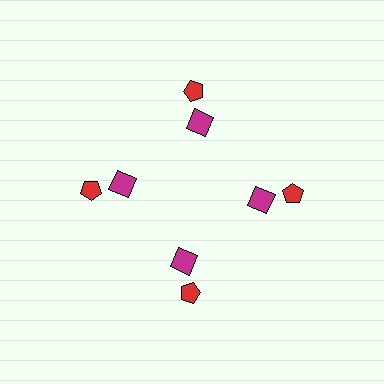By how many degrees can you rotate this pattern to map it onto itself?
The pattern maps onto itself every 90 degrees of rotation.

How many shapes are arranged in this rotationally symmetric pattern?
There are 8 shapes, arranged in 4 groups of 2.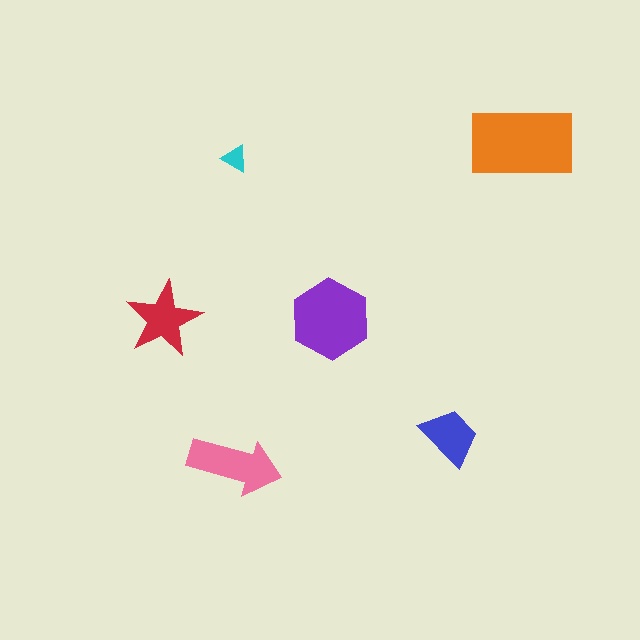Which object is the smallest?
The cyan triangle.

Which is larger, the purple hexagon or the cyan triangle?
The purple hexagon.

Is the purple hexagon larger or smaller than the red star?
Larger.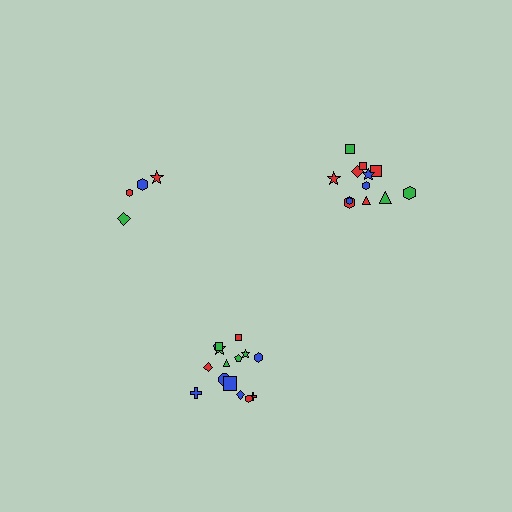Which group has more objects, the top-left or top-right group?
The top-right group.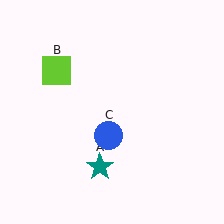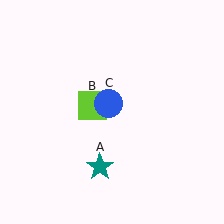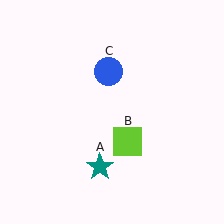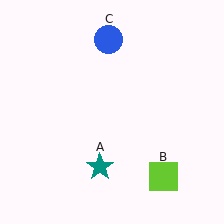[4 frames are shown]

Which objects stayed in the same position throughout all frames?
Teal star (object A) remained stationary.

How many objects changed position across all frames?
2 objects changed position: lime square (object B), blue circle (object C).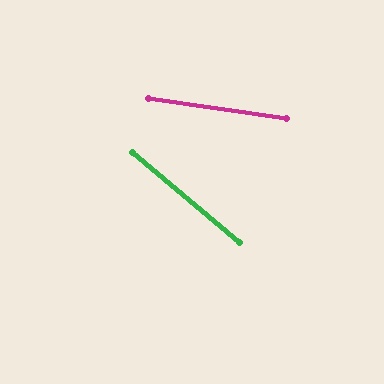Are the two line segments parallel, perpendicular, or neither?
Neither parallel nor perpendicular — they differ by about 32°.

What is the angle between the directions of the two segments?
Approximately 32 degrees.